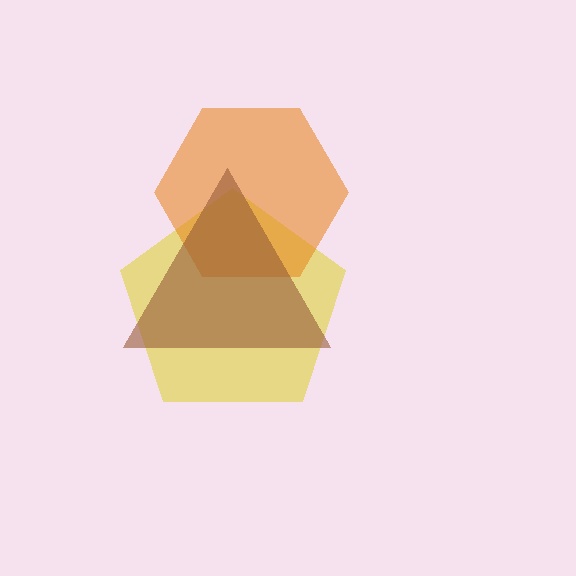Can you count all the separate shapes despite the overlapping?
Yes, there are 3 separate shapes.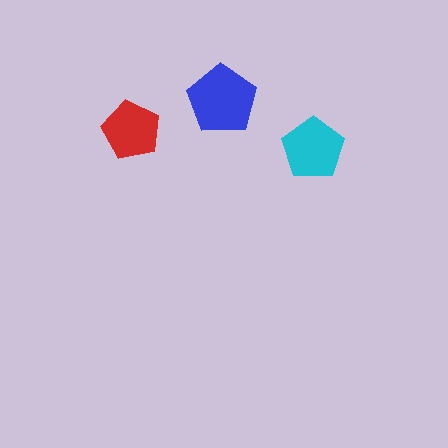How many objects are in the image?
There are 3 objects in the image.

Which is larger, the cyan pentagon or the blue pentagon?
The blue one.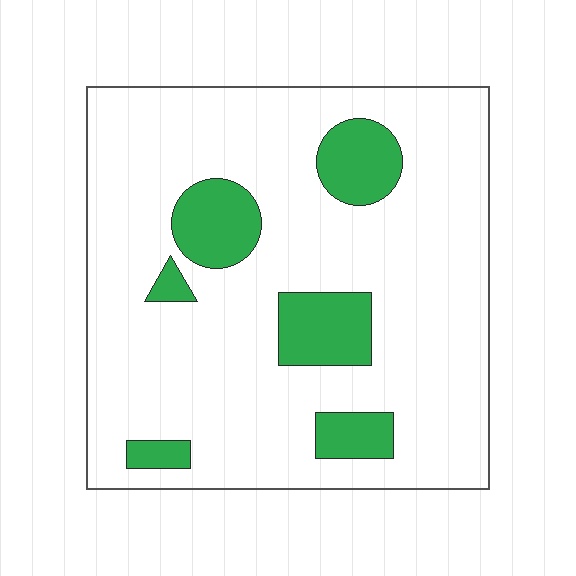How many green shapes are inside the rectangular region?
6.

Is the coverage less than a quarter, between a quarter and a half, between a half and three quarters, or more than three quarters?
Less than a quarter.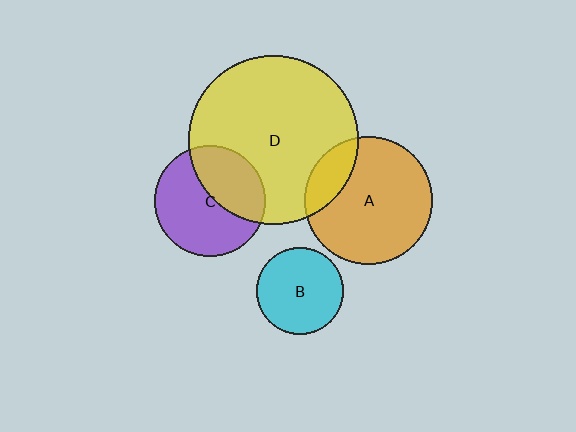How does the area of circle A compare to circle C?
Approximately 1.3 times.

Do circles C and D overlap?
Yes.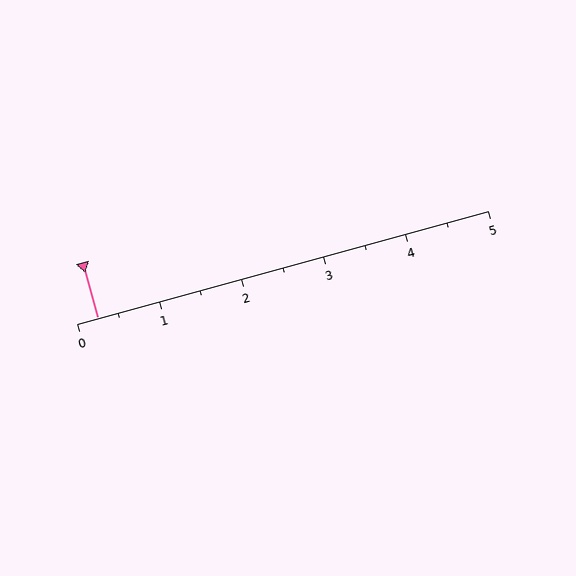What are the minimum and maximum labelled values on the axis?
The axis runs from 0 to 5.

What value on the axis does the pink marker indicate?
The marker indicates approximately 0.2.